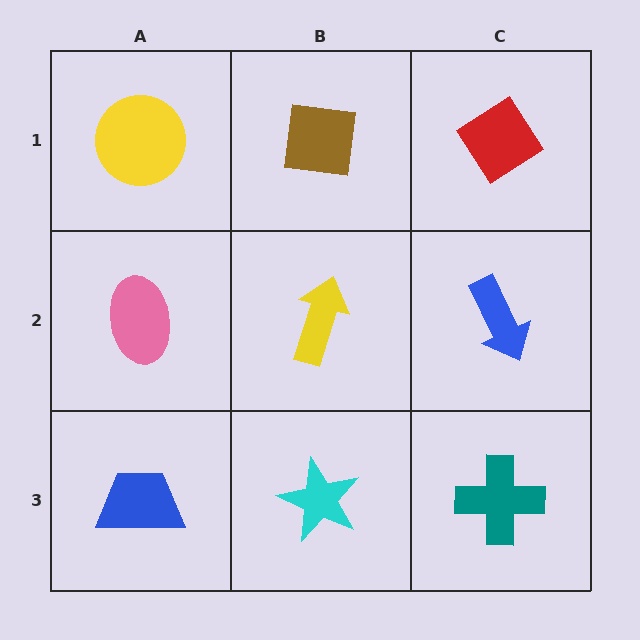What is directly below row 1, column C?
A blue arrow.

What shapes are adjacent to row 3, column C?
A blue arrow (row 2, column C), a cyan star (row 3, column B).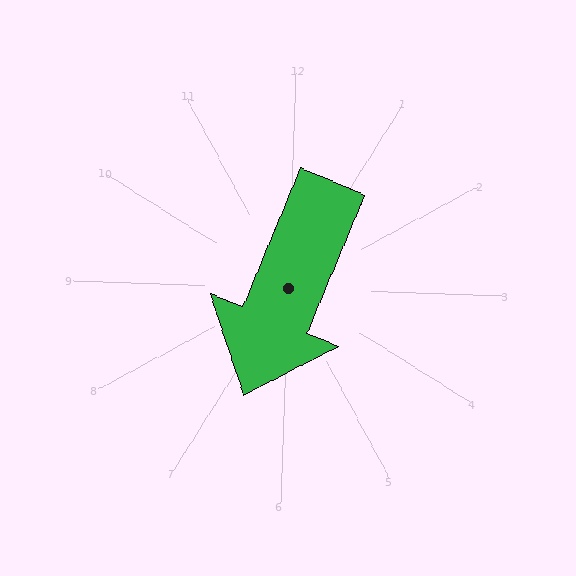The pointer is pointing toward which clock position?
Roughly 7 o'clock.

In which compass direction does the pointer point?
South.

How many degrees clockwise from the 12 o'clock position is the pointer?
Approximately 201 degrees.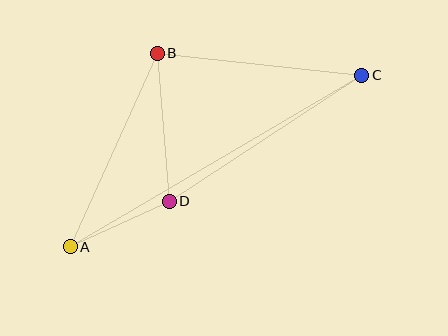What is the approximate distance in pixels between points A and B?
The distance between A and B is approximately 212 pixels.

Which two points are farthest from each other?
Points A and C are farthest from each other.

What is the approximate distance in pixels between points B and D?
The distance between B and D is approximately 148 pixels.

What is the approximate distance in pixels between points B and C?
The distance between B and C is approximately 206 pixels.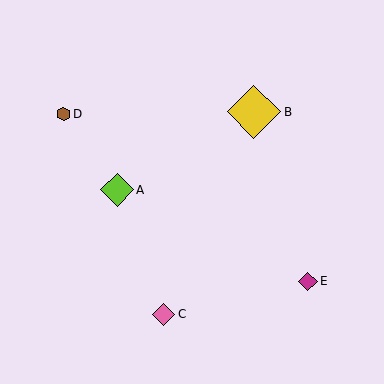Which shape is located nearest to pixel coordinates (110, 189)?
The lime diamond (labeled A) at (117, 190) is nearest to that location.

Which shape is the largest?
The yellow diamond (labeled B) is the largest.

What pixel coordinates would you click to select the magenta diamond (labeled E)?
Click at (308, 281) to select the magenta diamond E.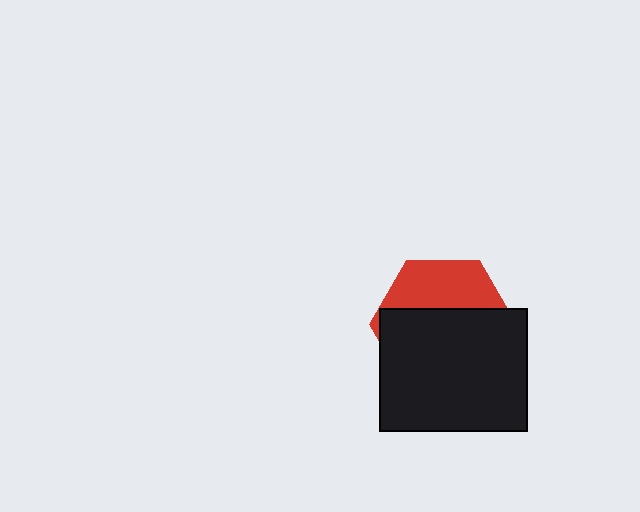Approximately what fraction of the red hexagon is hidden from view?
Roughly 65% of the red hexagon is hidden behind the black rectangle.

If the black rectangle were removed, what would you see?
You would see the complete red hexagon.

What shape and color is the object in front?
The object in front is a black rectangle.